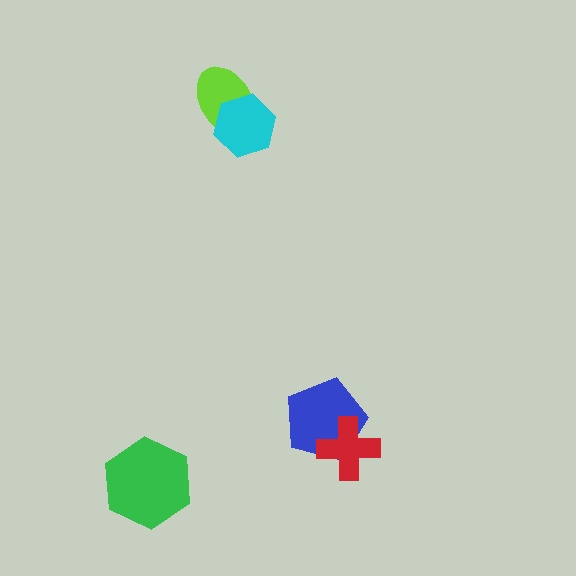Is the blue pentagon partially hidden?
Yes, it is partially covered by another shape.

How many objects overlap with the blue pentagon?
1 object overlaps with the blue pentagon.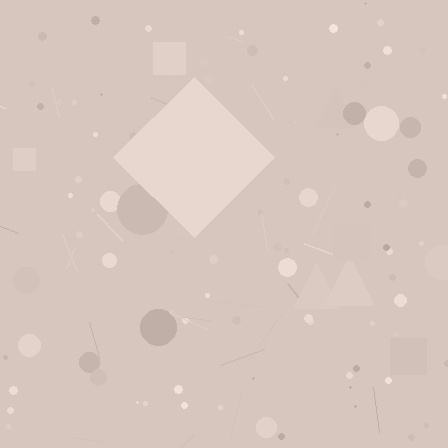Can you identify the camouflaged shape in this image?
The camouflaged shape is a diamond.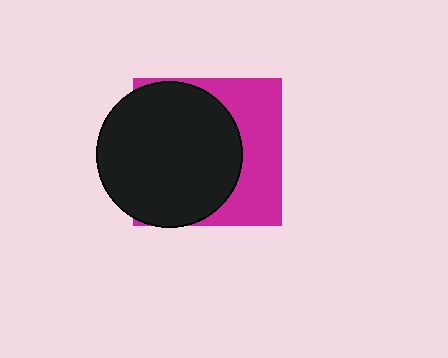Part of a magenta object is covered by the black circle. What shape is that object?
It is a square.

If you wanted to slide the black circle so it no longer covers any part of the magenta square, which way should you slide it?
Slide it left — that is the most direct way to separate the two shapes.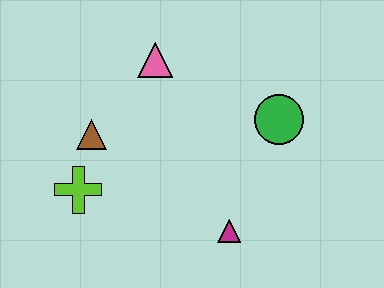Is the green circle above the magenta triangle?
Yes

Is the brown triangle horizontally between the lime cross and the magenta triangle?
Yes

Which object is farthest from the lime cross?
The green circle is farthest from the lime cross.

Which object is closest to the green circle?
The magenta triangle is closest to the green circle.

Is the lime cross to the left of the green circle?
Yes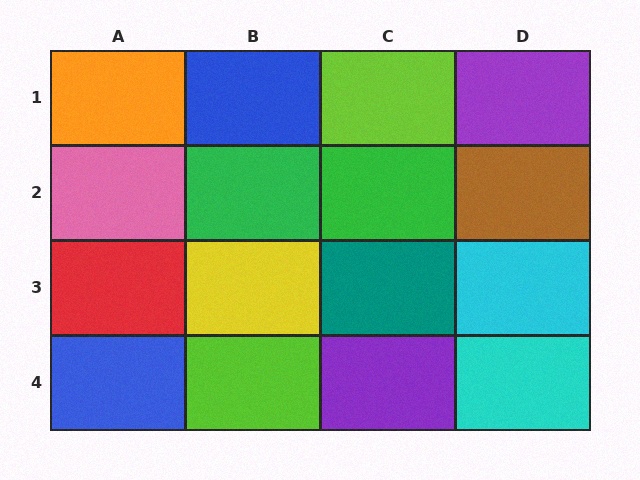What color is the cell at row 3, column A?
Red.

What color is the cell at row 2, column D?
Brown.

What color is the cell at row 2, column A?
Pink.